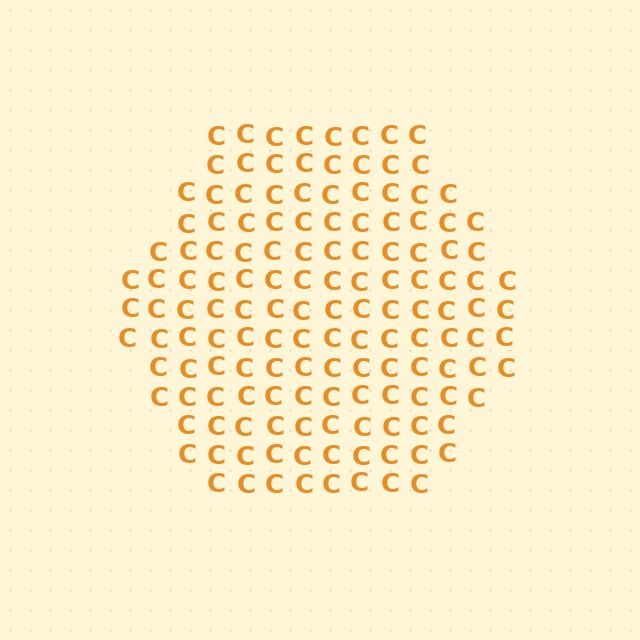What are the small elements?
The small elements are letter C's.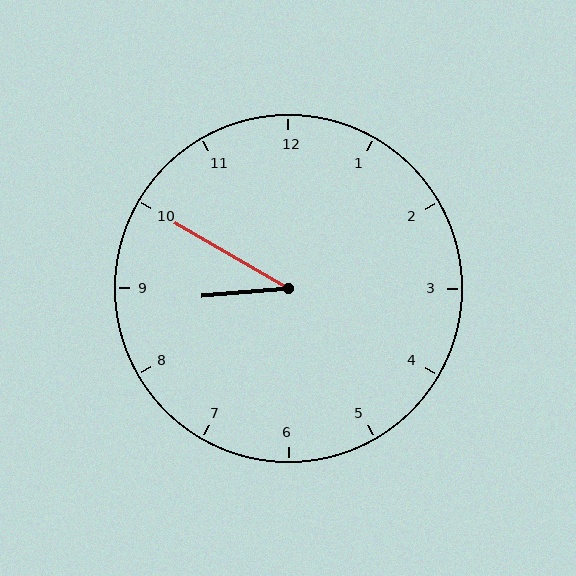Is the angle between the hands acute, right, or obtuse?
It is acute.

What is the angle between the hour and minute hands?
Approximately 35 degrees.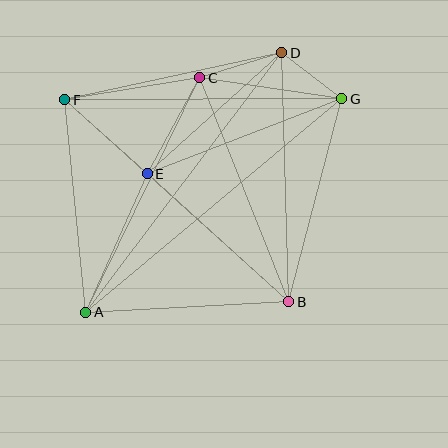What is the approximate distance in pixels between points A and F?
The distance between A and F is approximately 213 pixels.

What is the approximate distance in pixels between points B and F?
The distance between B and F is approximately 302 pixels.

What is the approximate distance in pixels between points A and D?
The distance between A and D is approximately 325 pixels.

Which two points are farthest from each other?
Points A and G are farthest from each other.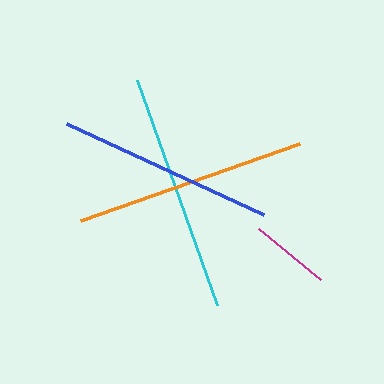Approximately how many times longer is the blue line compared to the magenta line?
The blue line is approximately 2.7 times the length of the magenta line.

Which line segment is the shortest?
The magenta line is the shortest at approximately 80 pixels.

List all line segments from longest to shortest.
From longest to shortest: cyan, orange, blue, magenta.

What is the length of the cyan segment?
The cyan segment is approximately 239 pixels long.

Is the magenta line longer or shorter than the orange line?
The orange line is longer than the magenta line.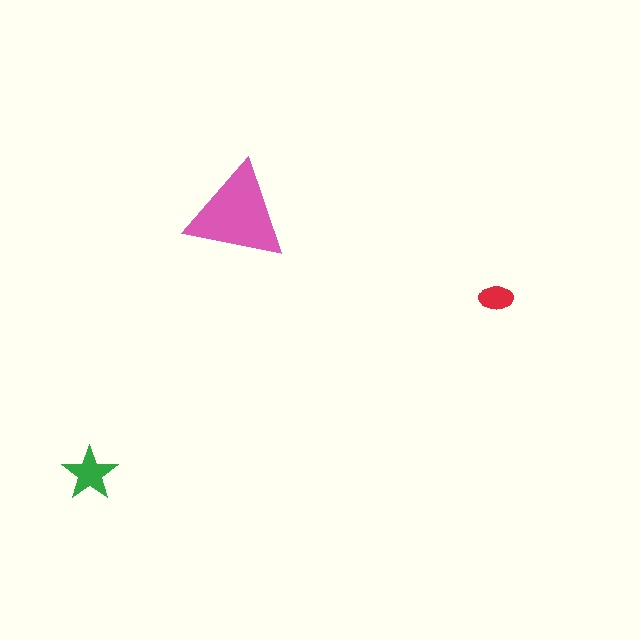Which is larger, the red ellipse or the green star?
The green star.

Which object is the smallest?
The red ellipse.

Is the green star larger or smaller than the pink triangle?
Smaller.